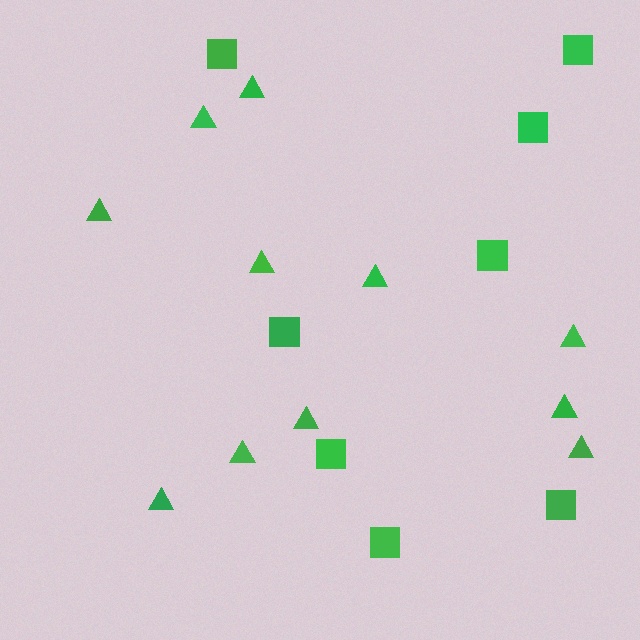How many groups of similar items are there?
There are 2 groups: one group of squares (8) and one group of triangles (11).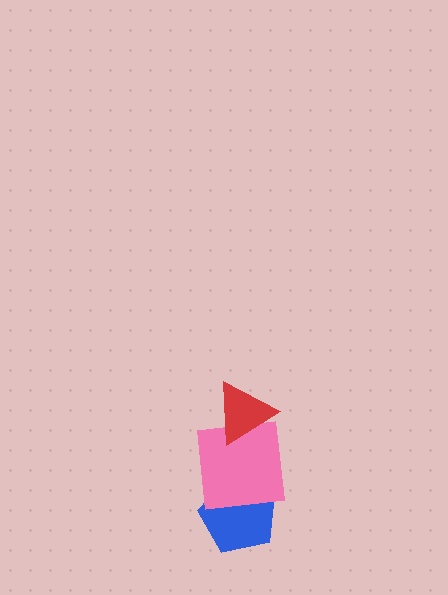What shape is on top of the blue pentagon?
The pink square is on top of the blue pentagon.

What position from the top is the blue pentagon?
The blue pentagon is 3rd from the top.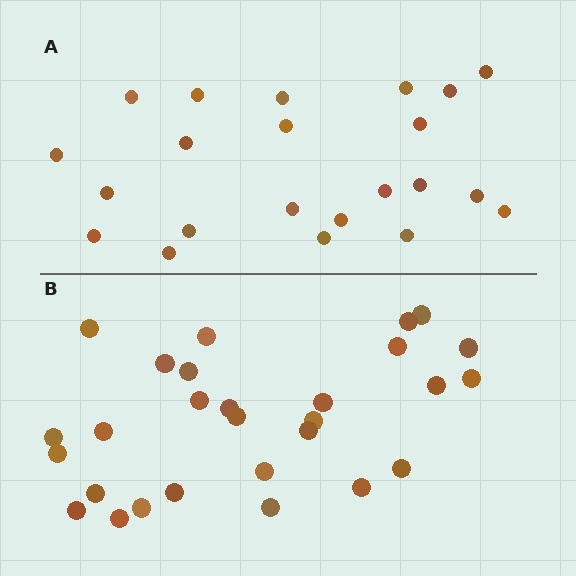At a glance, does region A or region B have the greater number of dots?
Region B (the bottom region) has more dots.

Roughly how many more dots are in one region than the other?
Region B has about 6 more dots than region A.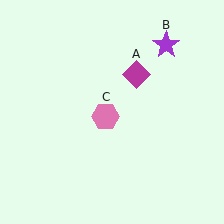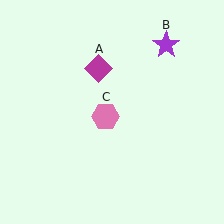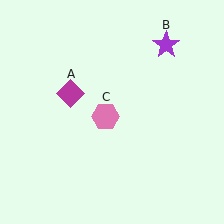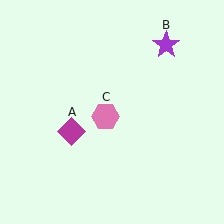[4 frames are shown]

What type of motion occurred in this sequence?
The magenta diamond (object A) rotated counterclockwise around the center of the scene.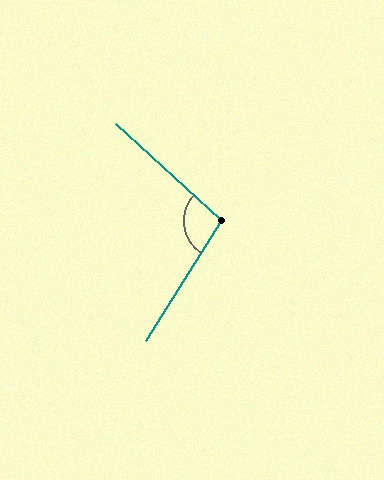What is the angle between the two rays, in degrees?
Approximately 100 degrees.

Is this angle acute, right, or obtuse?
It is obtuse.